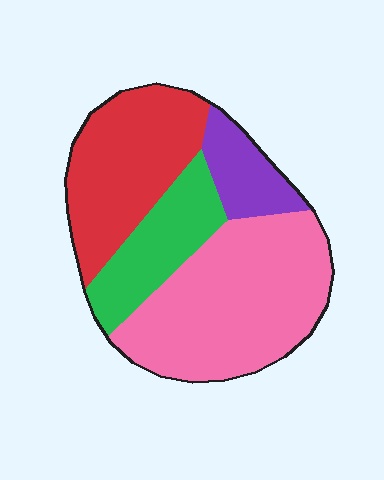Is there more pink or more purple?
Pink.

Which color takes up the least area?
Purple, at roughly 10%.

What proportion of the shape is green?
Green takes up about one sixth (1/6) of the shape.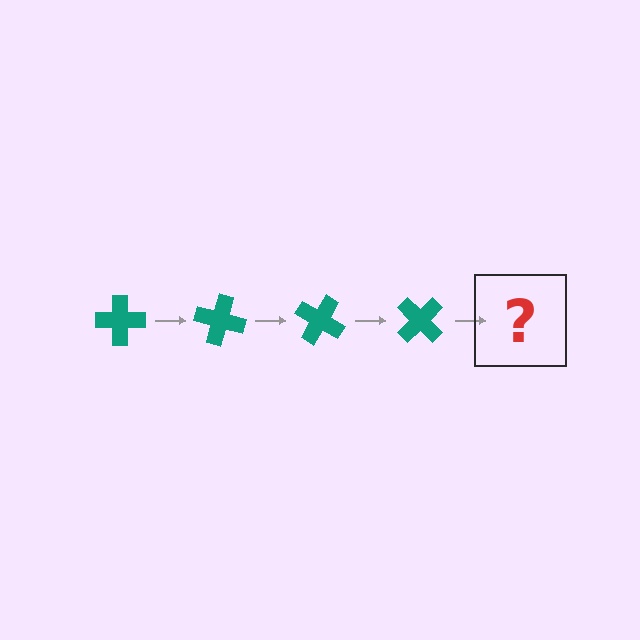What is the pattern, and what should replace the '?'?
The pattern is that the cross rotates 15 degrees each step. The '?' should be a teal cross rotated 60 degrees.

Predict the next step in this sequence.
The next step is a teal cross rotated 60 degrees.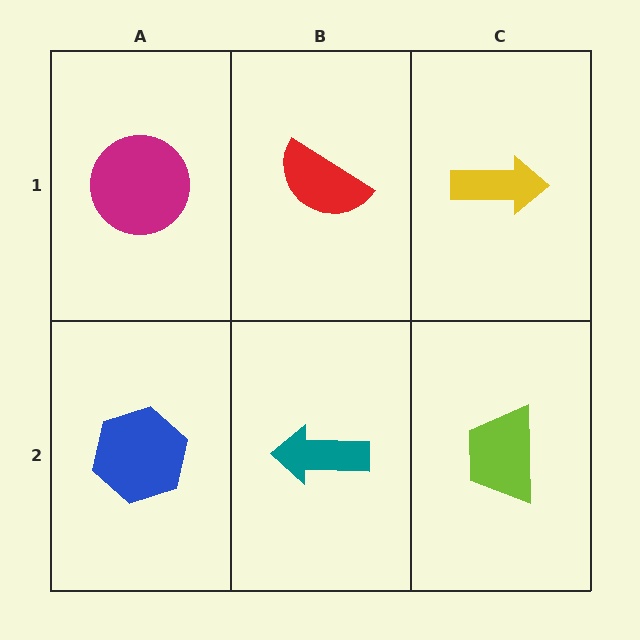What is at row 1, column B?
A red semicircle.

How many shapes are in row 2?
3 shapes.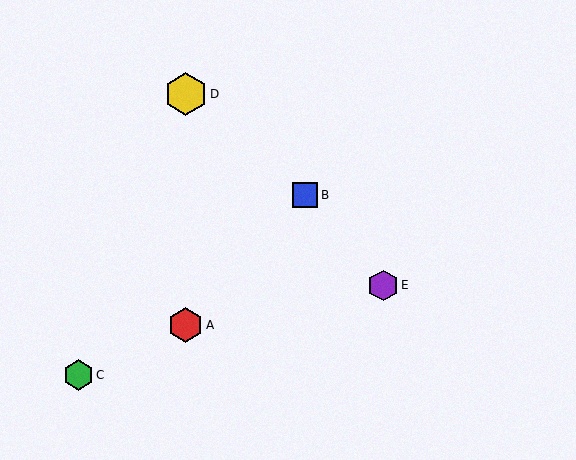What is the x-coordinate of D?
Object D is at x≈186.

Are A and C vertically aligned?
No, A is at x≈186 and C is at x≈78.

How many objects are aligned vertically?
2 objects (A, D) are aligned vertically.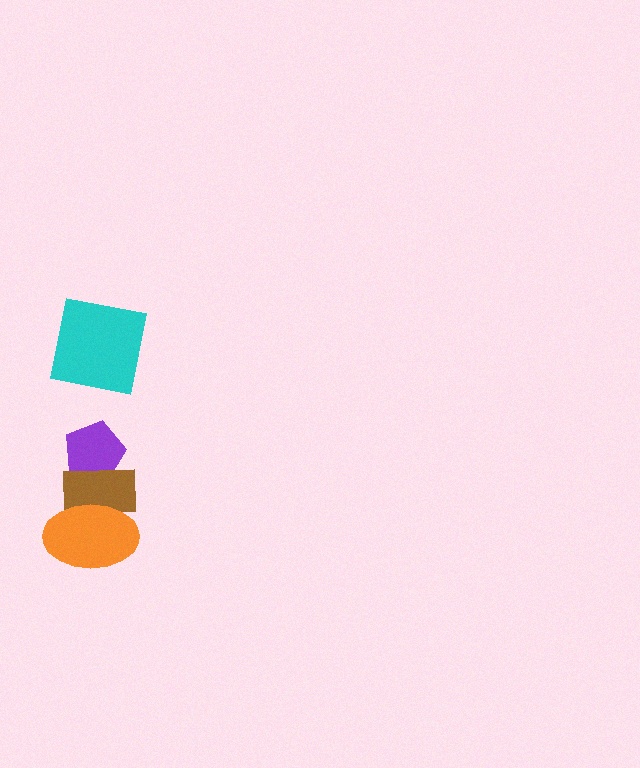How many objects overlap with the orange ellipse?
1 object overlaps with the orange ellipse.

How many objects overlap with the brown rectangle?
2 objects overlap with the brown rectangle.